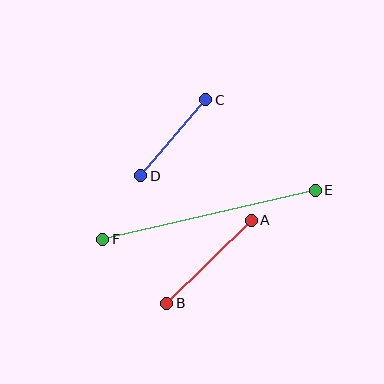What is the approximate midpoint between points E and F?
The midpoint is at approximately (209, 215) pixels.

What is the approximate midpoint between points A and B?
The midpoint is at approximately (209, 262) pixels.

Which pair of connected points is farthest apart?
Points E and F are farthest apart.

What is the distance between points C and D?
The distance is approximately 100 pixels.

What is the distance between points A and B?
The distance is approximately 119 pixels.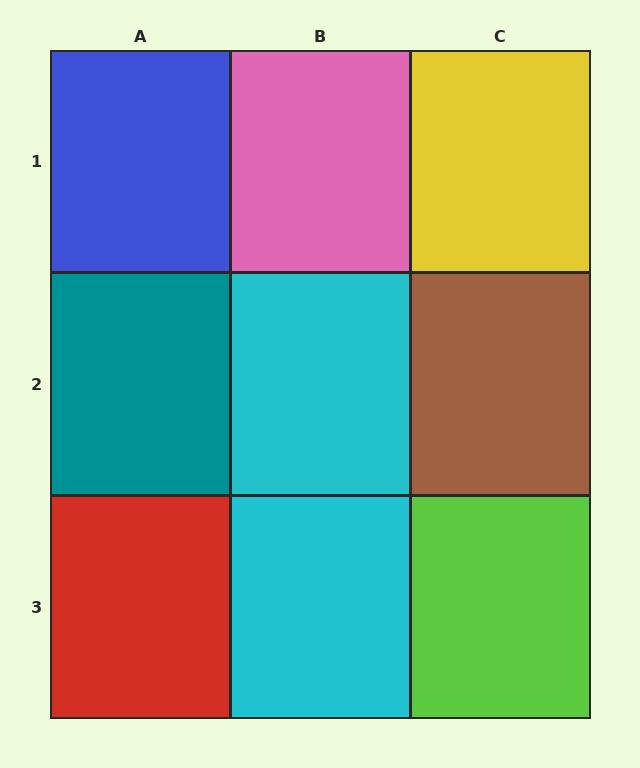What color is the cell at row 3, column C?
Lime.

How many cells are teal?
1 cell is teal.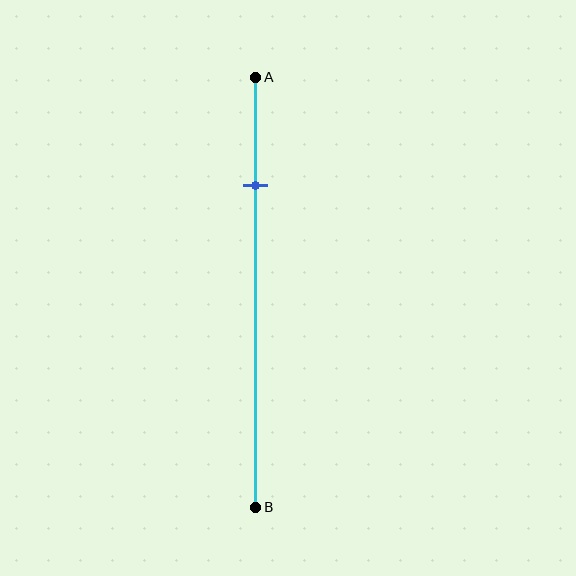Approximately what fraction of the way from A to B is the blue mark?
The blue mark is approximately 25% of the way from A to B.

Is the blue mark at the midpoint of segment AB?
No, the mark is at about 25% from A, not at the 50% midpoint.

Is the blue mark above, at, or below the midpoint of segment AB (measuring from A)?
The blue mark is above the midpoint of segment AB.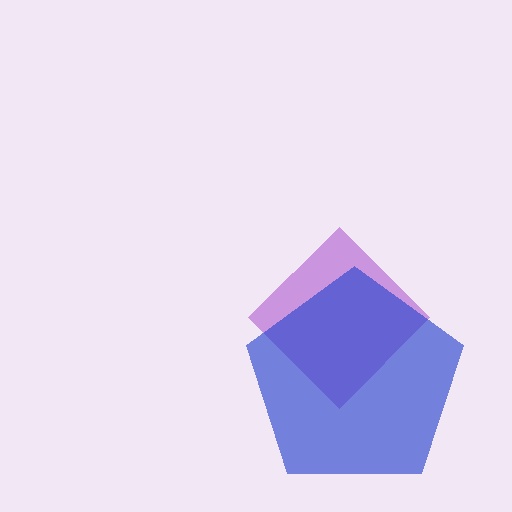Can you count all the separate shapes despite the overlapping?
Yes, there are 2 separate shapes.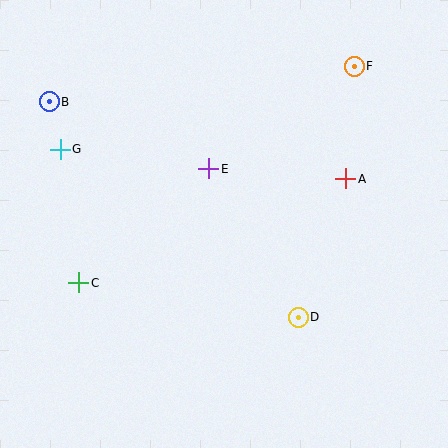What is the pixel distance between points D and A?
The distance between D and A is 147 pixels.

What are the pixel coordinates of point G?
Point G is at (60, 149).